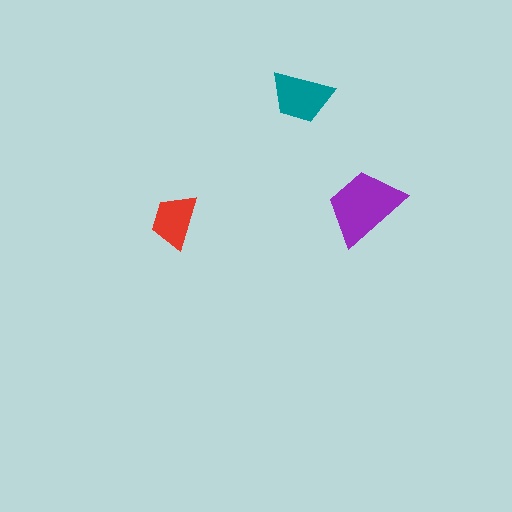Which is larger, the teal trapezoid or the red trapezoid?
The teal one.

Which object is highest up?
The teal trapezoid is topmost.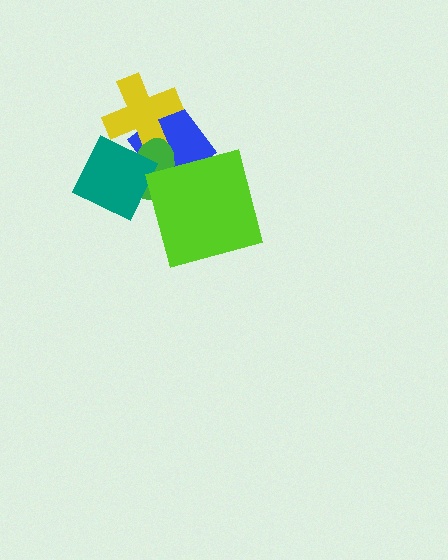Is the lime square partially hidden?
No, no other shape covers it.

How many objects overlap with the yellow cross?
3 objects overlap with the yellow cross.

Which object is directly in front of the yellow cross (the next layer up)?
The green ellipse is directly in front of the yellow cross.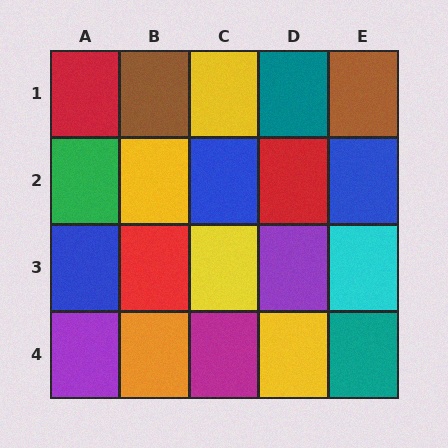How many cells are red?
3 cells are red.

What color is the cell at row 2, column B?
Yellow.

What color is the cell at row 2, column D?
Red.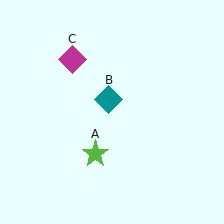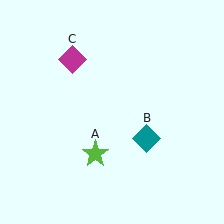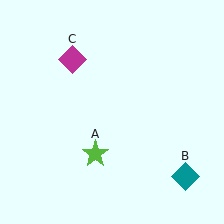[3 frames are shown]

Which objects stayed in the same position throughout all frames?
Lime star (object A) and magenta diamond (object C) remained stationary.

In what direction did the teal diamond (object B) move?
The teal diamond (object B) moved down and to the right.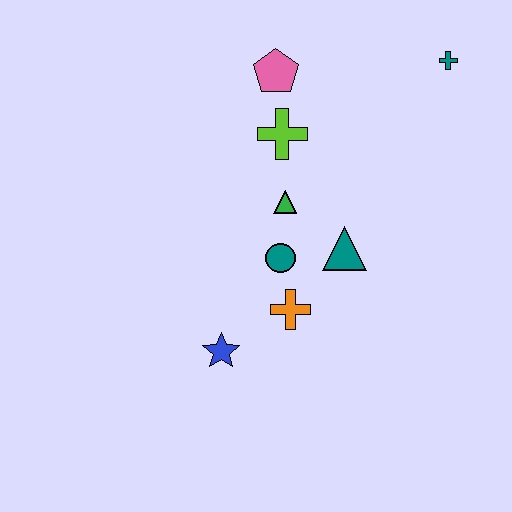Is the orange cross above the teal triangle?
No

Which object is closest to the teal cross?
The pink pentagon is closest to the teal cross.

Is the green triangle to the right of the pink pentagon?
Yes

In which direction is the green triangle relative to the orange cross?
The green triangle is above the orange cross.